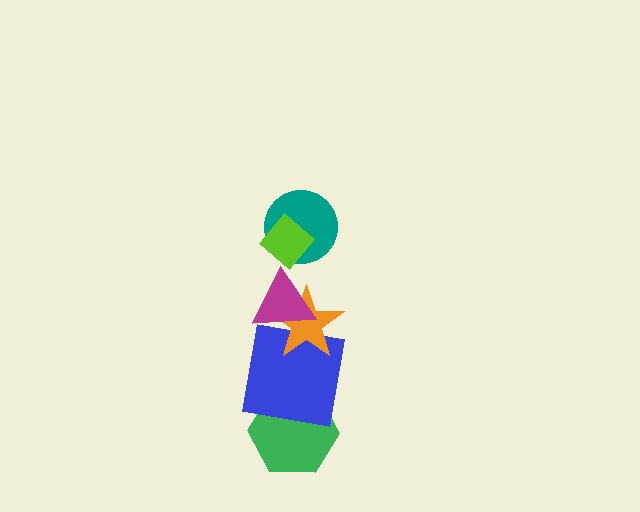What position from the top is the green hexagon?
The green hexagon is 6th from the top.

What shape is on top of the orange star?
The magenta triangle is on top of the orange star.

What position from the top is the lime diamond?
The lime diamond is 1st from the top.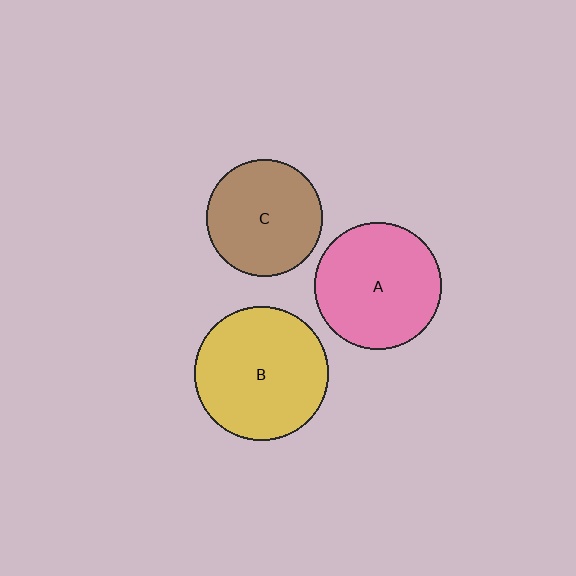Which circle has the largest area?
Circle B (yellow).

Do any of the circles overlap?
No, none of the circles overlap.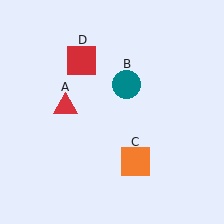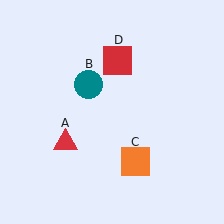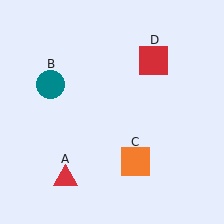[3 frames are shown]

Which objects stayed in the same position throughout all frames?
Orange square (object C) remained stationary.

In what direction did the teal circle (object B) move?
The teal circle (object B) moved left.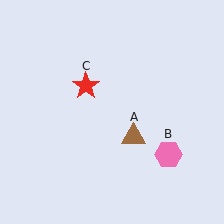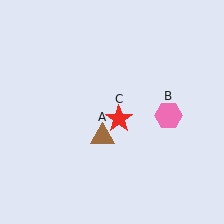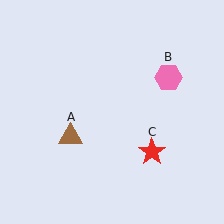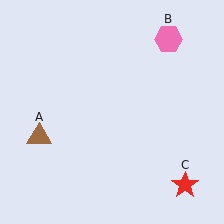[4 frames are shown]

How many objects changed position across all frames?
3 objects changed position: brown triangle (object A), pink hexagon (object B), red star (object C).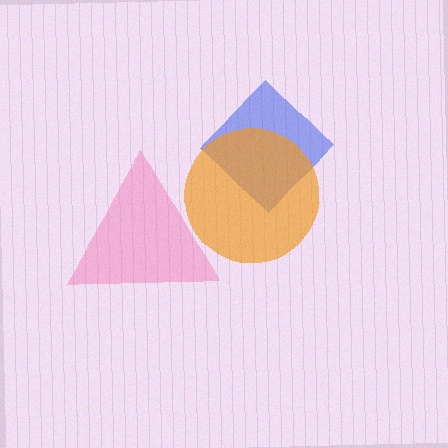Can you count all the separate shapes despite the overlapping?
Yes, there are 3 separate shapes.